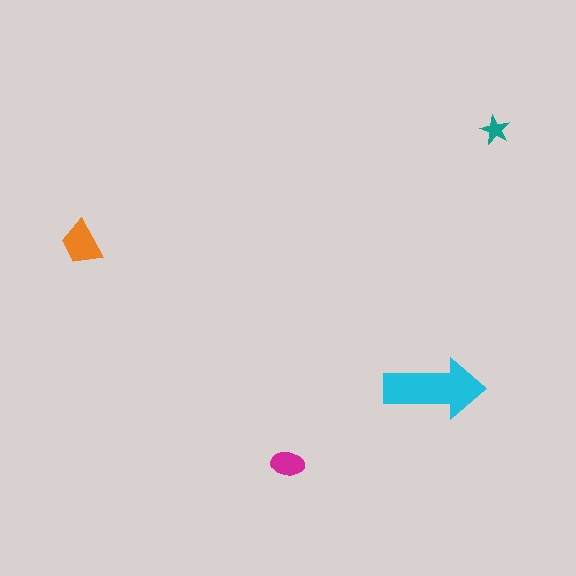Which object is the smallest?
The teal star.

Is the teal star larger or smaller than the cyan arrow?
Smaller.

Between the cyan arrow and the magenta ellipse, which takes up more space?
The cyan arrow.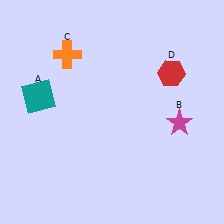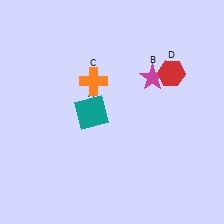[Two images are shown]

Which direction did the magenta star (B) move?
The magenta star (B) moved up.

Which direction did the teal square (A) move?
The teal square (A) moved right.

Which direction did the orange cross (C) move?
The orange cross (C) moved down.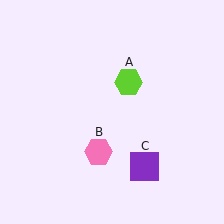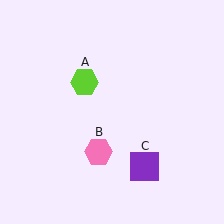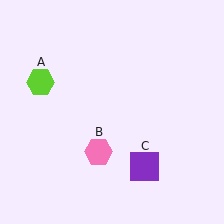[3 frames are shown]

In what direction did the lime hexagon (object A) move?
The lime hexagon (object A) moved left.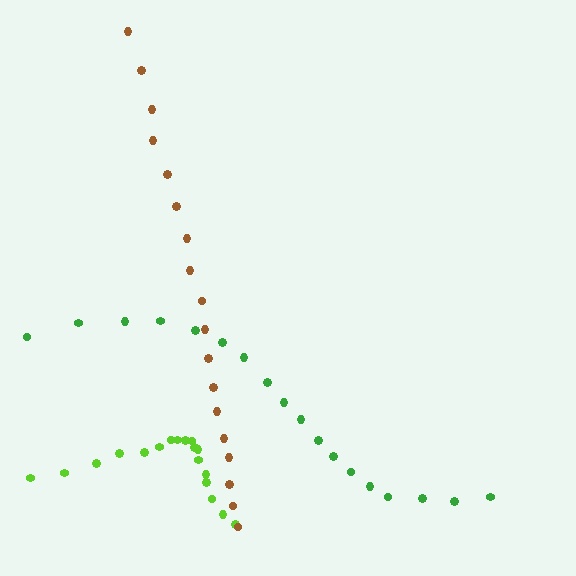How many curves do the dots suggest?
There are 3 distinct paths.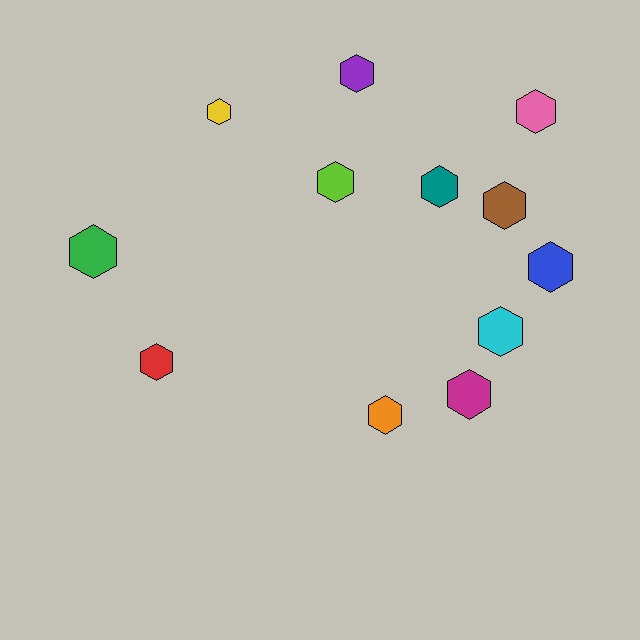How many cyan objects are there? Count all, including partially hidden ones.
There is 1 cyan object.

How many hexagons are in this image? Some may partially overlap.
There are 12 hexagons.